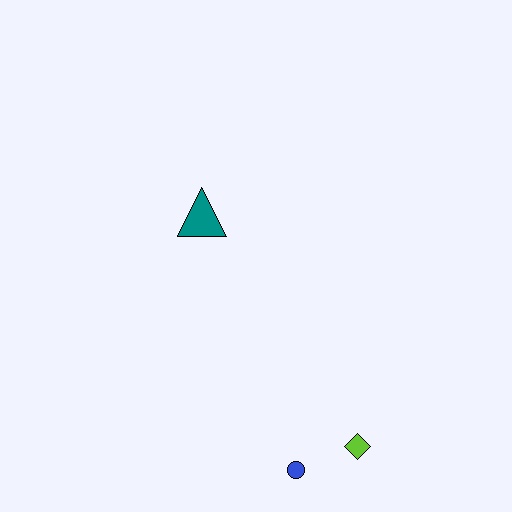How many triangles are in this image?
There is 1 triangle.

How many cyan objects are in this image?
There are no cyan objects.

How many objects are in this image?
There are 3 objects.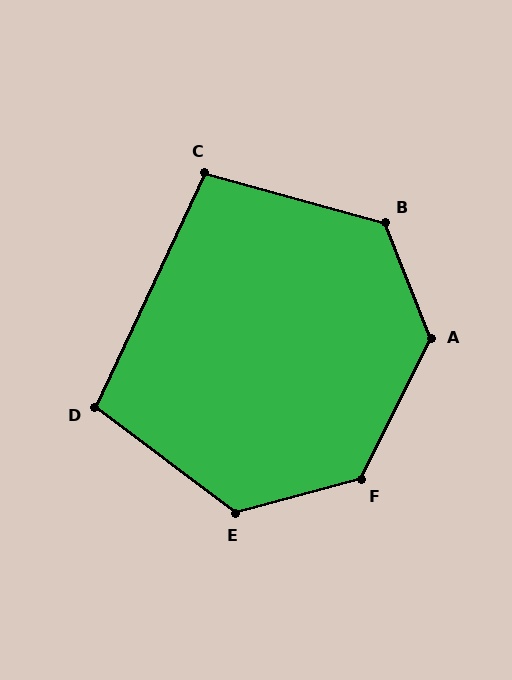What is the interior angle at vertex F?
Approximately 131 degrees (obtuse).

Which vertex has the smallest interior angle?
C, at approximately 100 degrees.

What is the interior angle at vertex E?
Approximately 128 degrees (obtuse).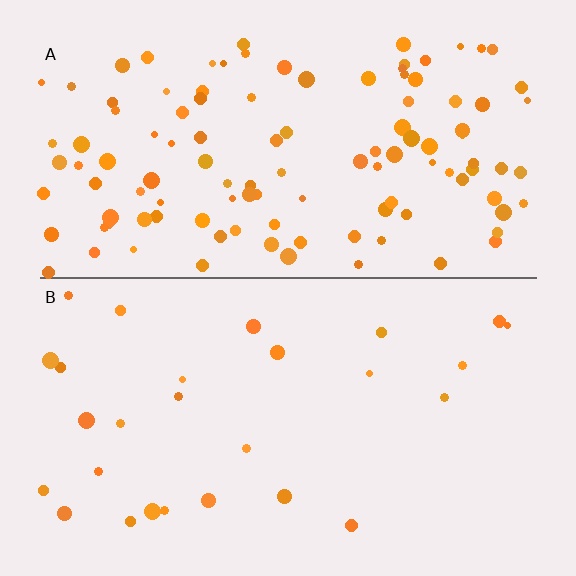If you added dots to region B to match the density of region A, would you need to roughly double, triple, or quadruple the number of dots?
Approximately quadruple.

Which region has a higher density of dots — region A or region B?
A (the top).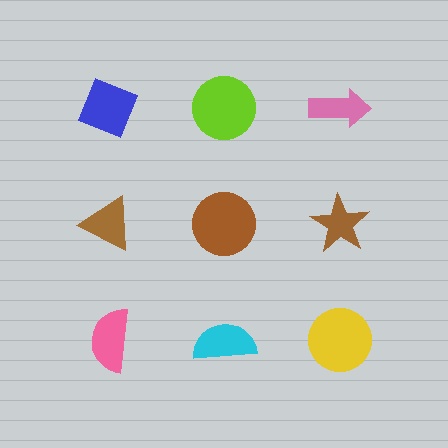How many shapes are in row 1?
3 shapes.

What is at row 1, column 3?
A pink arrow.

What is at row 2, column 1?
A brown triangle.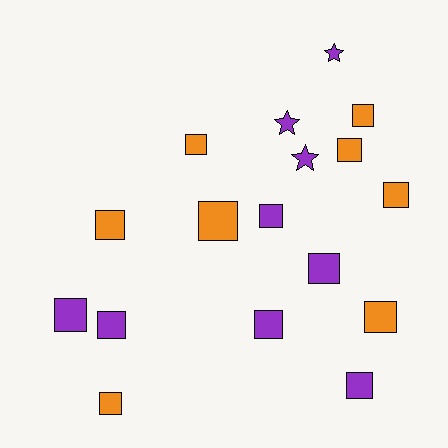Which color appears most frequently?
Purple, with 9 objects.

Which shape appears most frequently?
Square, with 14 objects.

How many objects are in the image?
There are 17 objects.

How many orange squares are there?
There are 8 orange squares.